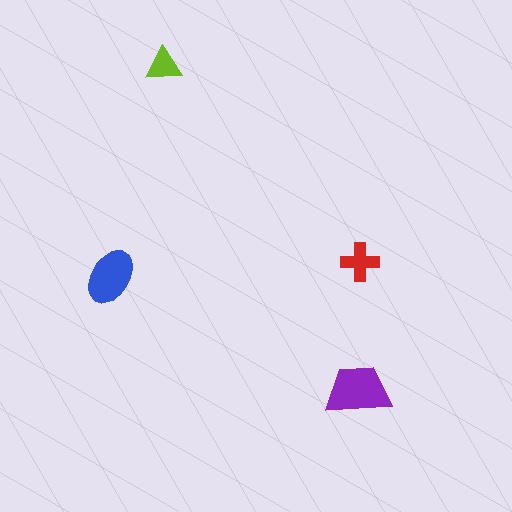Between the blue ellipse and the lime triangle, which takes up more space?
The blue ellipse.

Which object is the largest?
The purple trapezoid.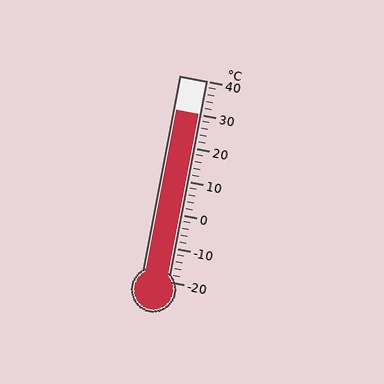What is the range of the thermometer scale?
The thermometer scale ranges from -20°C to 40°C.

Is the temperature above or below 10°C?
The temperature is above 10°C.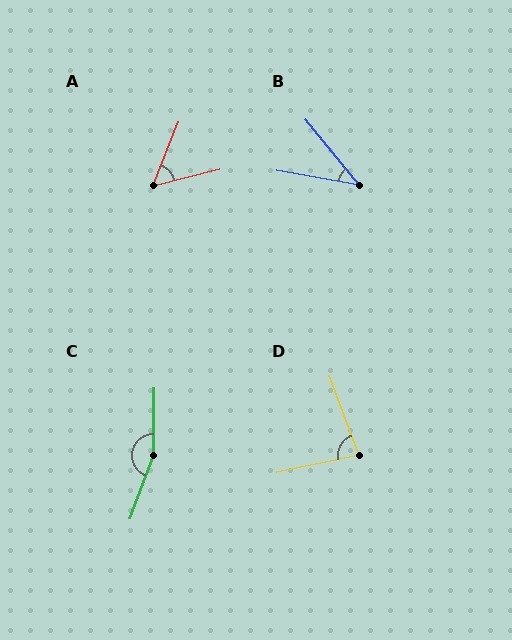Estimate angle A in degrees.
Approximately 54 degrees.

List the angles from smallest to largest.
B (41°), A (54°), D (81°), C (160°).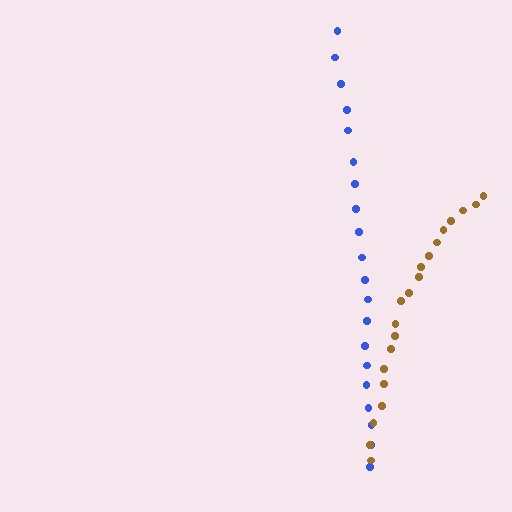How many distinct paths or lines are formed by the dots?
There are 2 distinct paths.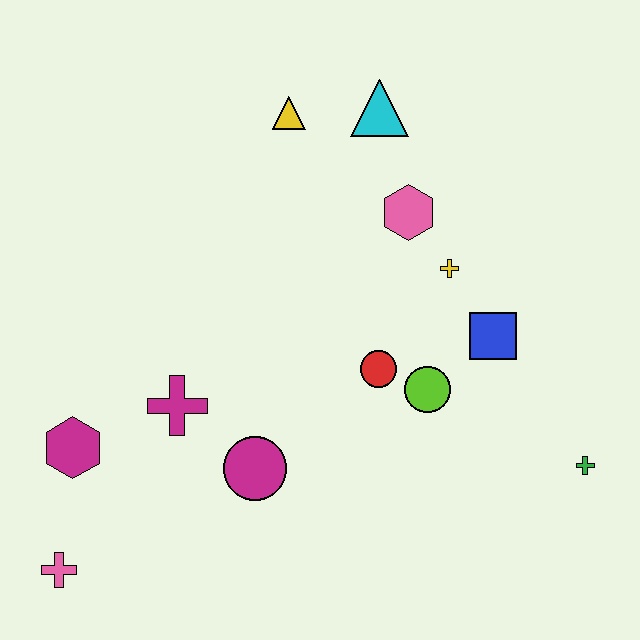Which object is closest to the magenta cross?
The magenta circle is closest to the magenta cross.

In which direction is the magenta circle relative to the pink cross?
The magenta circle is to the right of the pink cross.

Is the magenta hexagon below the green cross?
No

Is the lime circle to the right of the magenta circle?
Yes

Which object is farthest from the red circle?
The pink cross is farthest from the red circle.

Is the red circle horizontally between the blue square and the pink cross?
Yes